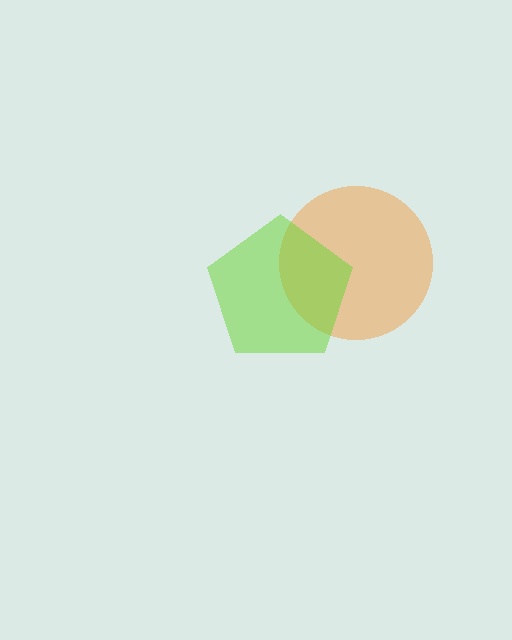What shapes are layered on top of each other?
The layered shapes are: an orange circle, a lime pentagon.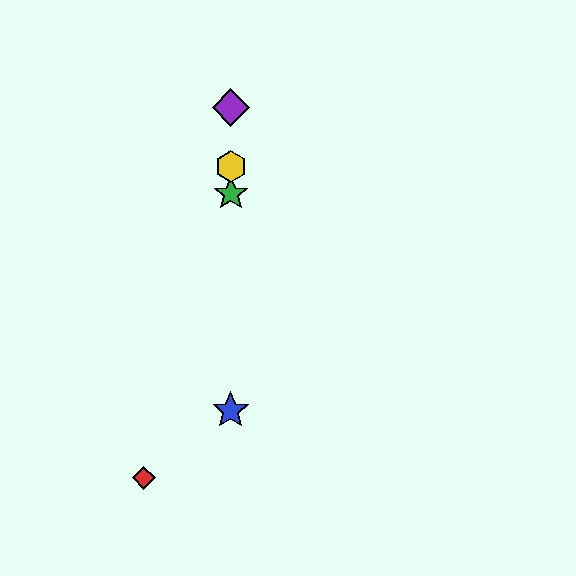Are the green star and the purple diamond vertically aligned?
Yes, both are at x≈231.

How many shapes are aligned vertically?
4 shapes (the blue star, the green star, the yellow hexagon, the purple diamond) are aligned vertically.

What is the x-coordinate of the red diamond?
The red diamond is at x≈144.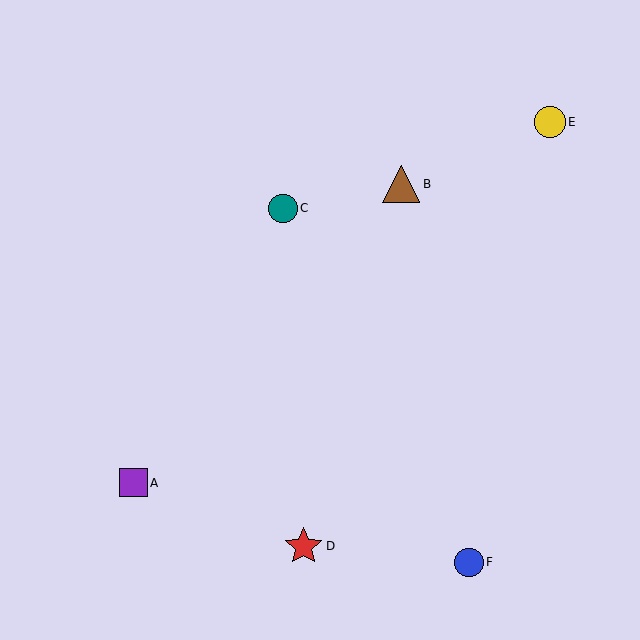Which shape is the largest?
The red star (labeled D) is the largest.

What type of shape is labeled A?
Shape A is a purple square.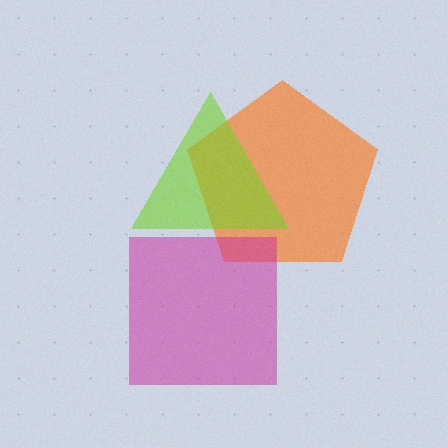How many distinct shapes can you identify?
There are 3 distinct shapes: an orange pentagon, a magenta square, a lime triangle.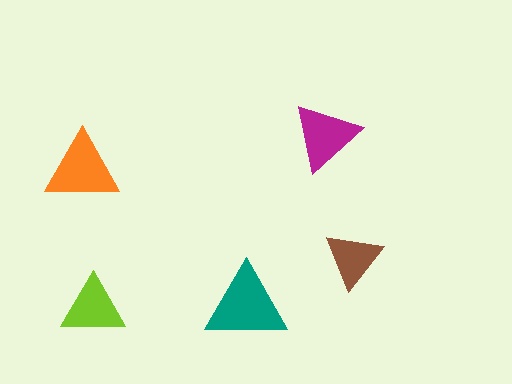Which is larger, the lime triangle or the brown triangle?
The lime one.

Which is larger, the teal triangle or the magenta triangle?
The teal one.